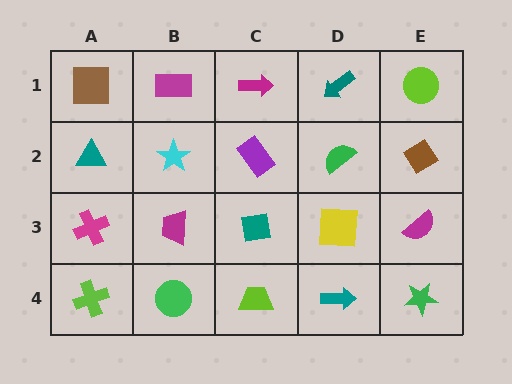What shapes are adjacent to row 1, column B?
A cyan star (row 2, column B), a brown square (row 1, column A), a magenta arrow (row 1, column C).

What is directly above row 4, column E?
A magenta semicircle.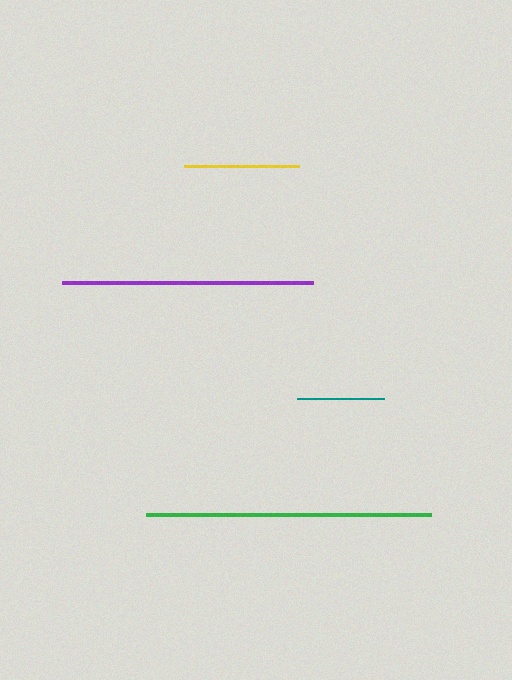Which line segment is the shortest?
The teal line is the shortest at approximately 87 pixels.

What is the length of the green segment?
The green segment is approximately 285 pixels long.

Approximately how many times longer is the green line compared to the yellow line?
The green line is approximately 2.5 times the length of the yellow line.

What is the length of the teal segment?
The teal segment is approximately 87 pixels long.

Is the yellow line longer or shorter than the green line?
The green line is longer than the yellow line.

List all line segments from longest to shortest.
From longest to shortest: green, purple, yellow, teal.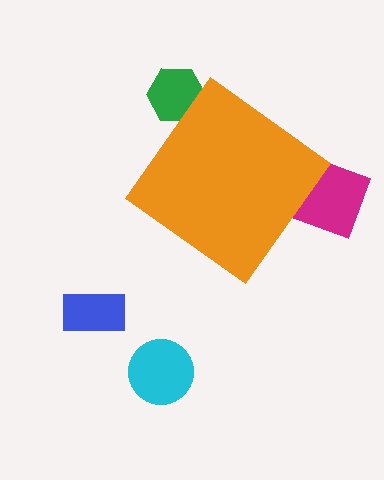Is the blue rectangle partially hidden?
No, the blue rectangle is fully visible.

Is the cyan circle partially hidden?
No, the cyan circle is fully visible.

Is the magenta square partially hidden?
Yes, the magenta square is partially hidden behind the orange diamond.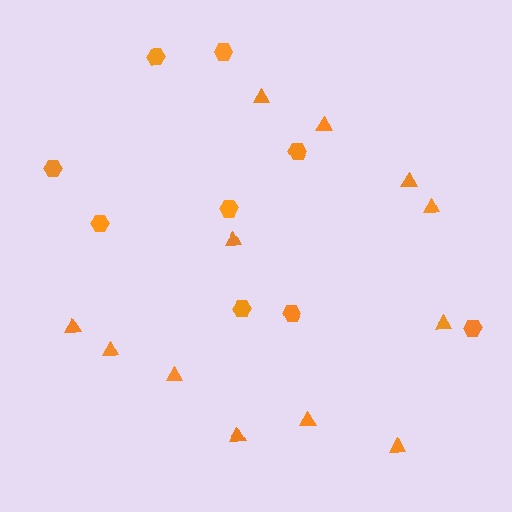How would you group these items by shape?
There are 2 groups: one group of hexagons (9) and one group of triangles (12).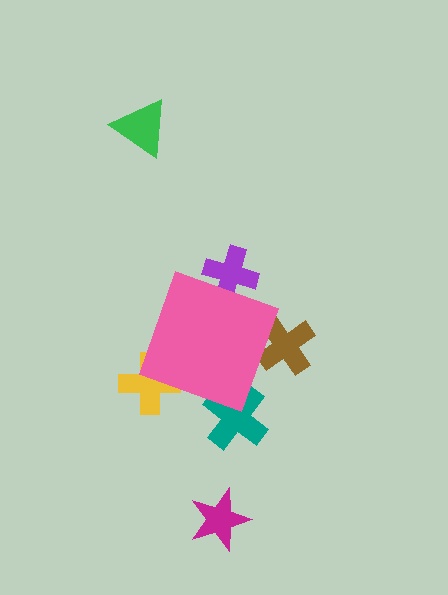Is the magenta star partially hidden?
No, the magenta star is fully visible.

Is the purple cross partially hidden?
Yes, the purple cross is partially hidden behind the pink diamond.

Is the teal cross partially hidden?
Yes, the teal cross is partially hidden behind the pink diamond.